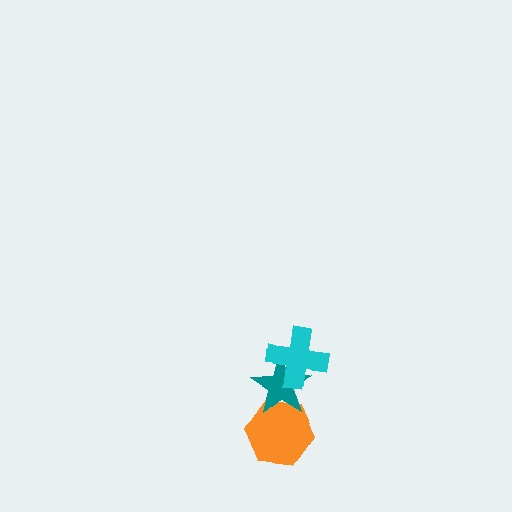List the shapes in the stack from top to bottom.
From top to bottom: the cyan cross, the teal star, the orange hexagon.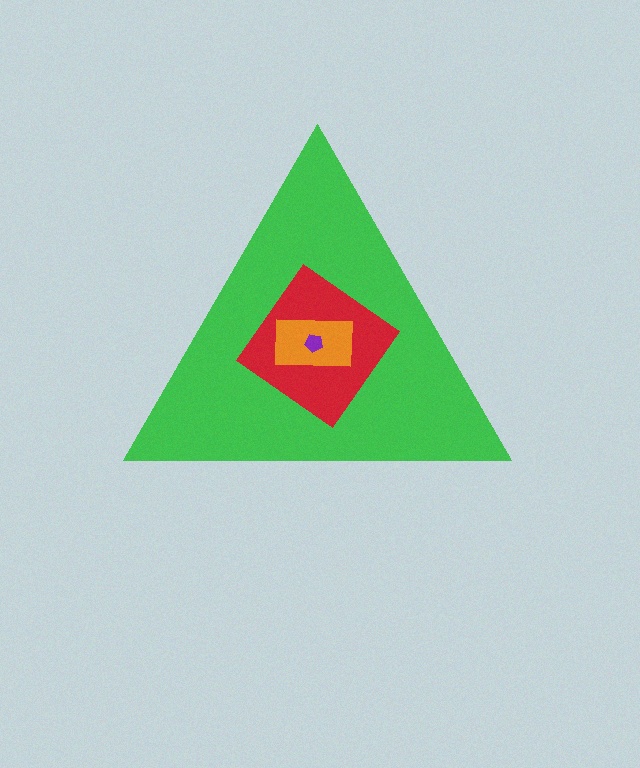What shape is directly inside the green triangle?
The red diamond.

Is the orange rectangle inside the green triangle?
Yes.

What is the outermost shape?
The green triangle.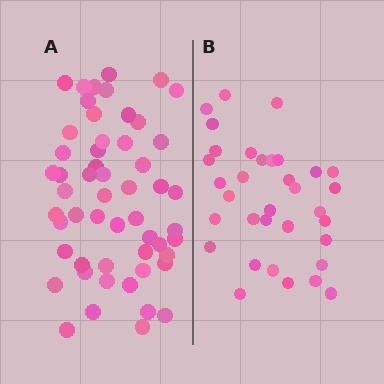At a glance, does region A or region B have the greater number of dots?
Region A (the left region) has more dots.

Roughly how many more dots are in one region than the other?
Region A has approximately 20 more dots than region B.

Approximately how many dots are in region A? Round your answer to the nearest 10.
About 50 dots. (The exact count is 54, which rounds to 50.)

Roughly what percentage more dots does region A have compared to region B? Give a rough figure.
About 60% more.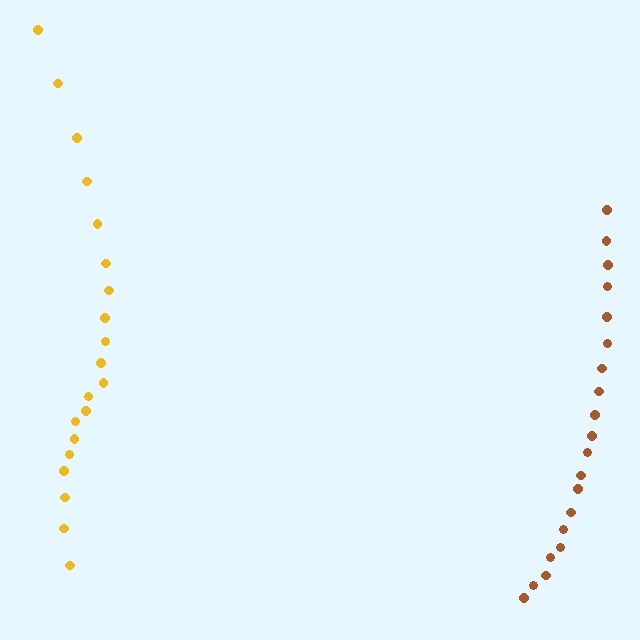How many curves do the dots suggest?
There are 2 distinct paths.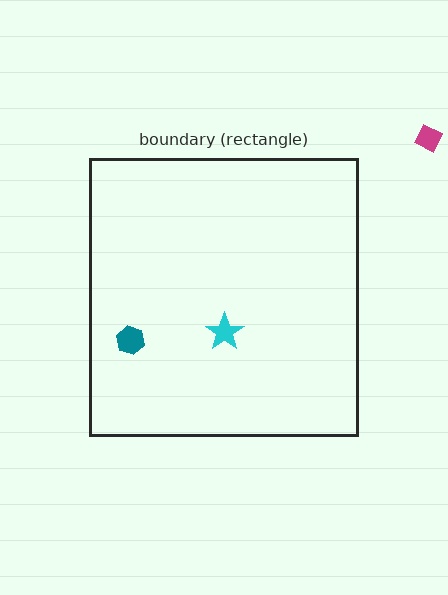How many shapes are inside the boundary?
2 inside, 1 outside.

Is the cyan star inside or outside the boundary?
Inside.